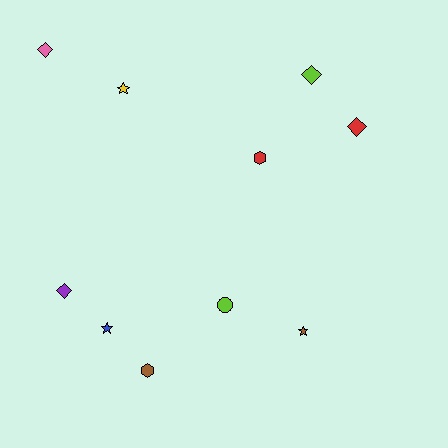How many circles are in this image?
There is 1 circle.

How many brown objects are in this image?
There are 2 brown objects.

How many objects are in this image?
There are 10 objects.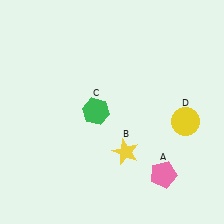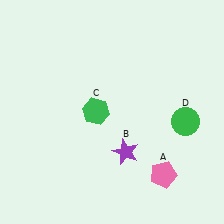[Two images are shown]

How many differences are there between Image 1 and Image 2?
There are 2 differences between the two images.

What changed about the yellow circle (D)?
In Image 1, D is yellow. In Image 2, it changed to green.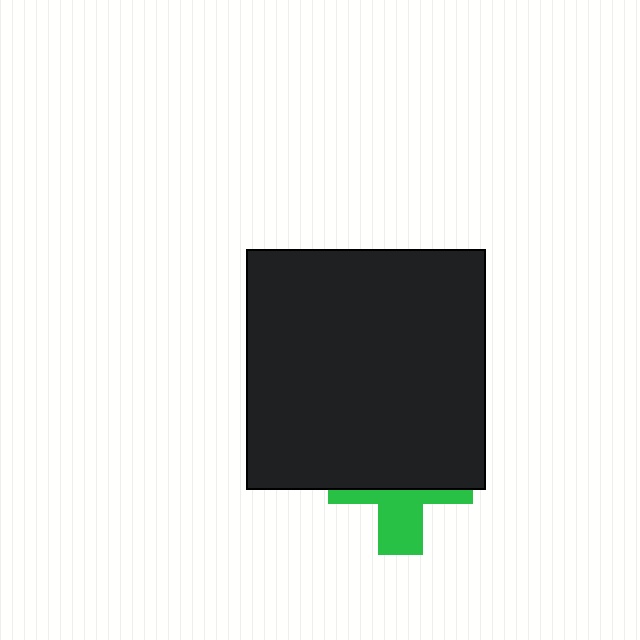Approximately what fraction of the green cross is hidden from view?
Roughly 60% of the green cross is hidden behind the black rectangle.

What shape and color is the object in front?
The object in front is a black rectangle.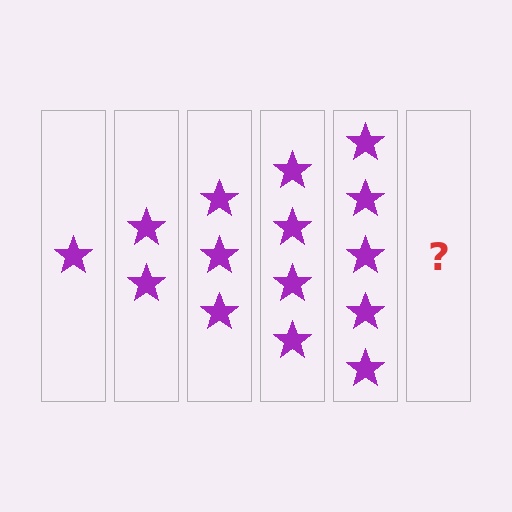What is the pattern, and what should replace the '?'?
The pattern is that each step adds one more star. The '?' should be 6 stars.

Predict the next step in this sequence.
The next step is 6 stars.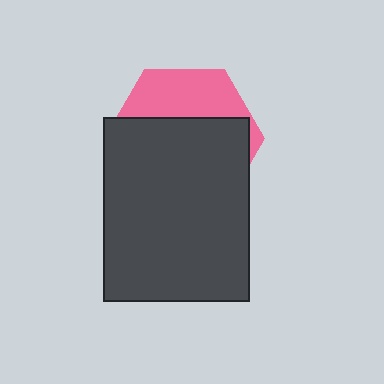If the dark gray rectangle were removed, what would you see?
You would see the complete pink hexagon.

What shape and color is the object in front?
The object in front is a dark gray rectangle.